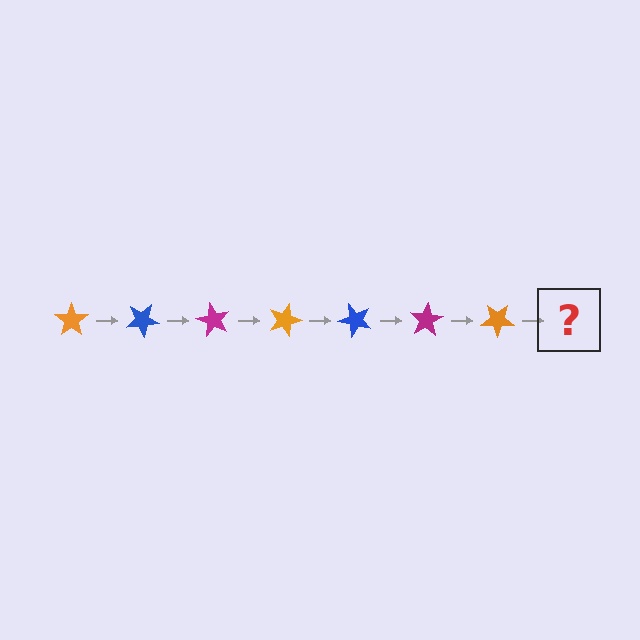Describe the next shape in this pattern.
It should be a blue star, rotated 210 degrees from the start.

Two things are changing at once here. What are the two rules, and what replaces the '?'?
The two rules are that it rotates 30 degrees each step and the color cycles through orange, blue, and magenta. The '?' should be a blue star, rotated 210 degrees from the start.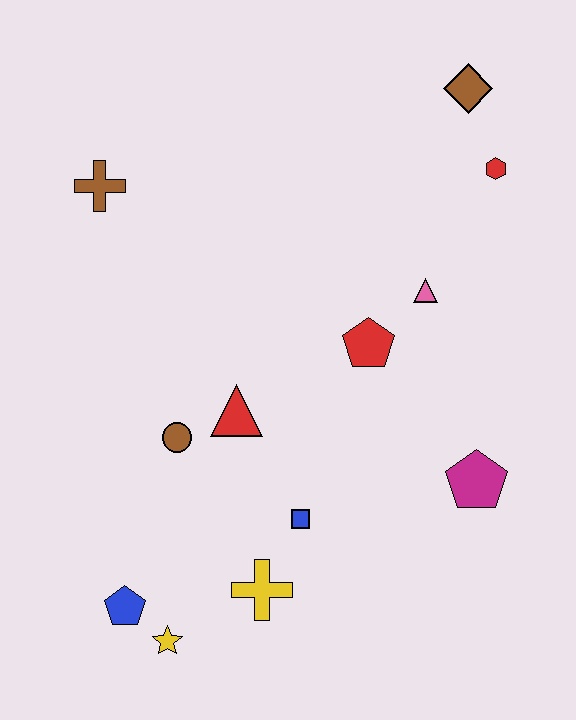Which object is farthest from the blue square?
The brown diamond is farthest from the blue square.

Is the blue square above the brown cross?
No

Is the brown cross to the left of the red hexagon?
Yes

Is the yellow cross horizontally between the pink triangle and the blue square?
No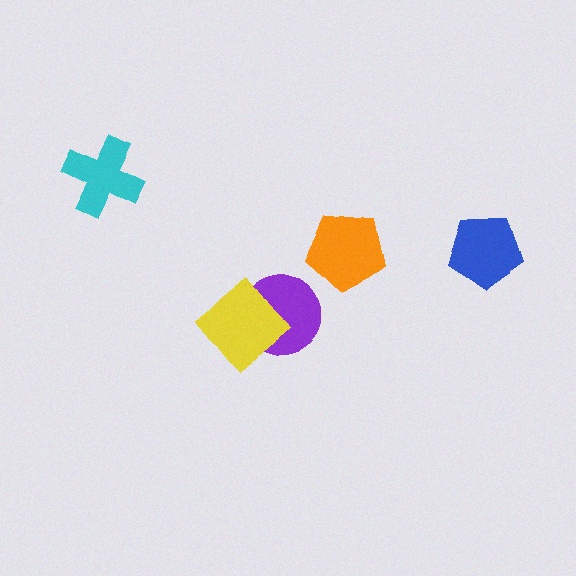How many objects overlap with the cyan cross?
0 objects overlap with the cyan cross.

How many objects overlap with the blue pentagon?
0 objects overlap with the blue pentagon.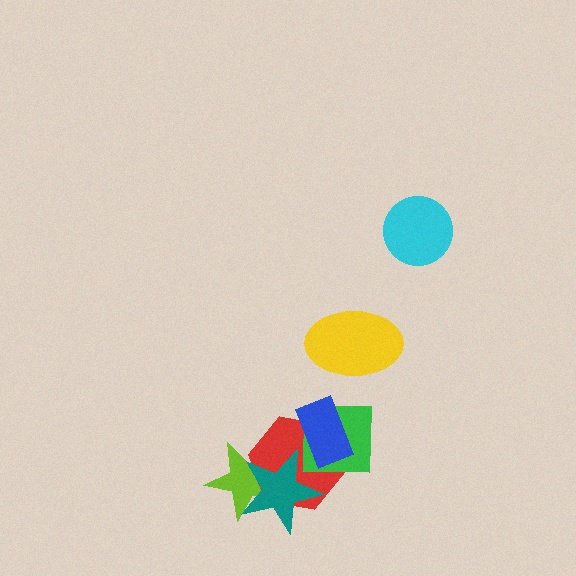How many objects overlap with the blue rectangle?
2 objects overlap with the blue rectangle.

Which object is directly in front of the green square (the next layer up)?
The teal star is directly in front of the green square.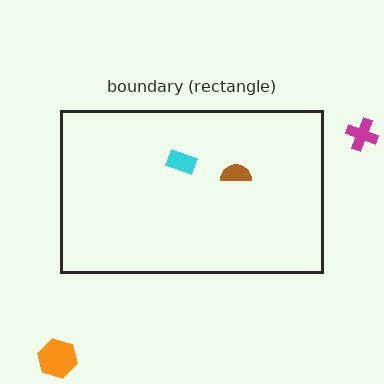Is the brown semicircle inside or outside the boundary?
Inside.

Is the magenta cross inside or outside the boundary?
Outside.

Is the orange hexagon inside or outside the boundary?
Outside.